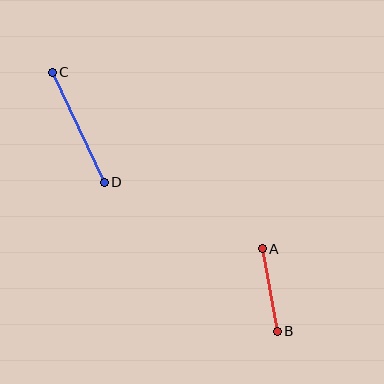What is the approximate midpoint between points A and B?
The midpoint is at approximately (270, 290) pixels.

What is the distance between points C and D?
The distance is approximately 121 pixels.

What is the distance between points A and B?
The distance is approximately 84 pixels.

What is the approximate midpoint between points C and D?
The midpoint is at approximately (78, 127) pixels.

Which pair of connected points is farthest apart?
Points C and D are farthest apart.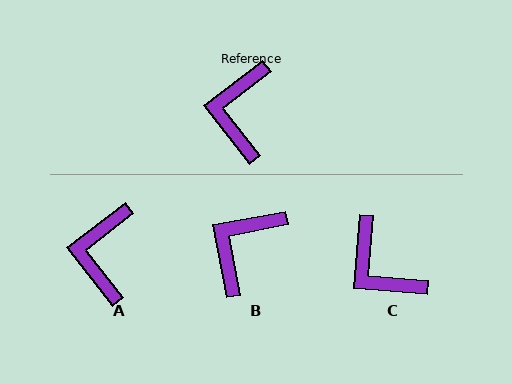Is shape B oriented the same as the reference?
No, it is off by about 27 degrees.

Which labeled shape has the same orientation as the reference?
A.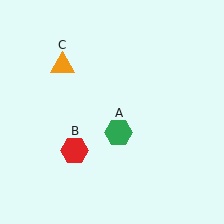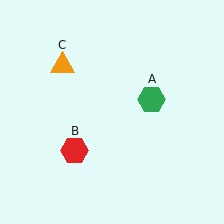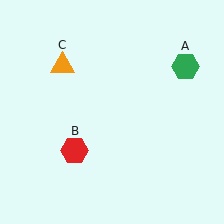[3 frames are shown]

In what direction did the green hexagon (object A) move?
The green hexagon (object A) moved up and to the right.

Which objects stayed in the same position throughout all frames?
Red hexagon (object B) and orange triangle (object C) remained stationary.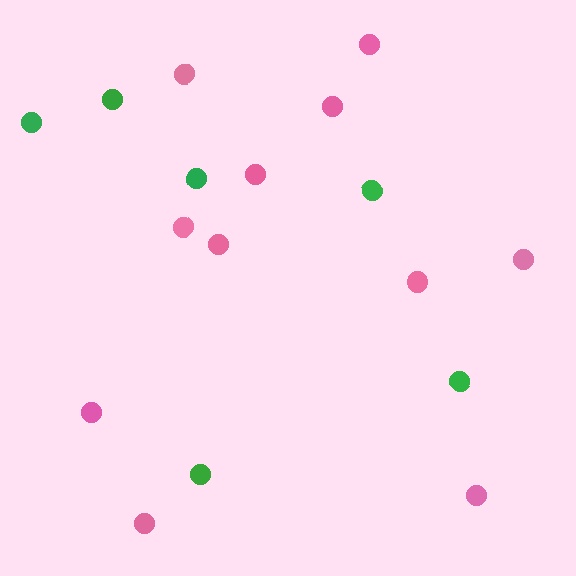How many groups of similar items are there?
There are 2 groups: one group of pink circles (11) and one group of green circles (6).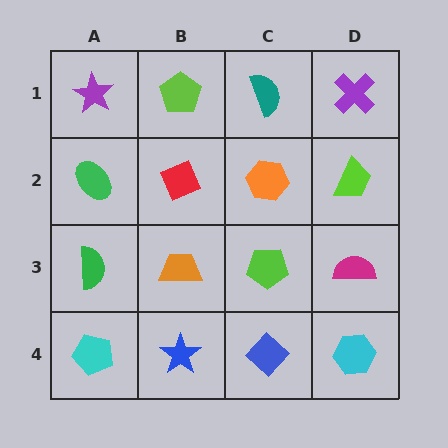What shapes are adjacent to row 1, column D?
A lime trapezoid (row 2, column D), a teal semicircle (row 1, column C).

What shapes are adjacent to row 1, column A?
A green ellipse (row 2, column A), a lime pentagon (row 1, column B).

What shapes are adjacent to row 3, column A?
A green ellipse (row 2, column A), a cyan pentagon (row 4, column A), an orange trapezoid (row 3, column B).